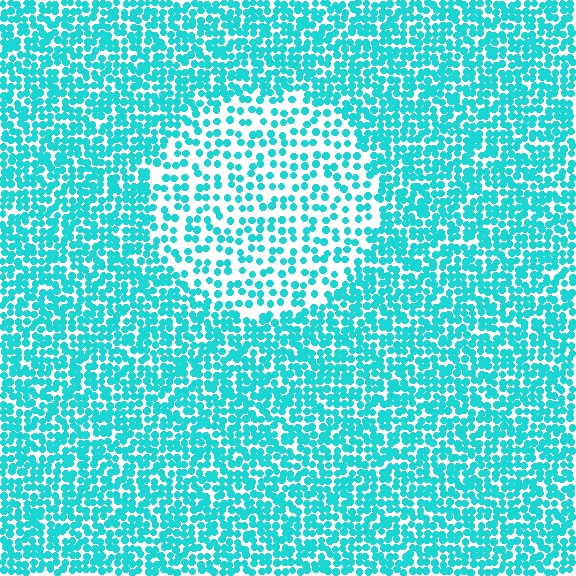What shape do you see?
I see a circle.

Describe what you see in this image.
The image contains small cyan elements arranged at two different densities. A circle-shaped region is visible where the elements are less densely packed than the surrounding area.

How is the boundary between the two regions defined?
The boundary is defined by a change in element density (approximately 2.0x ratio). All elements are the same color, size, and shape.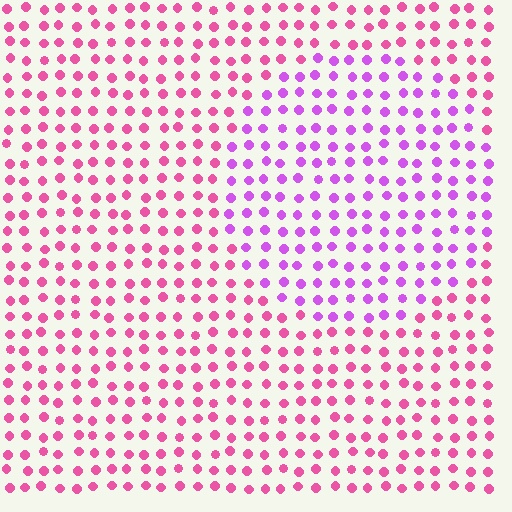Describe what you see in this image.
The image is filled with small pink elements in a uniform arrangement. A circle-shaped region is visible where the elements are tinted to a slightly different hue, forming a subtle color boundary.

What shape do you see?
I see a circle.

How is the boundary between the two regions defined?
The boundary is defined purely by a slight shift in hue (about 38 degrees). Spacing, size, and orientation are identical on both sides.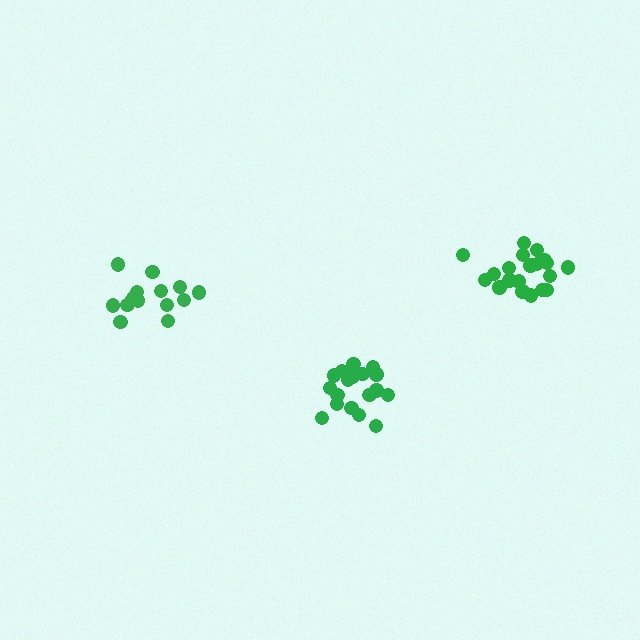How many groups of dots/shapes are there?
There are 3 groups.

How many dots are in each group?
Group 1: 20 dots, Group 2: 16 dots, Group 3: 20 dots (56 total).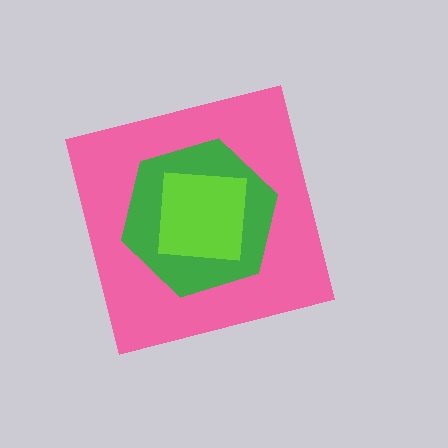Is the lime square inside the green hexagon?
Yes.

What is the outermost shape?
The pink square.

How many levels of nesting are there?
3.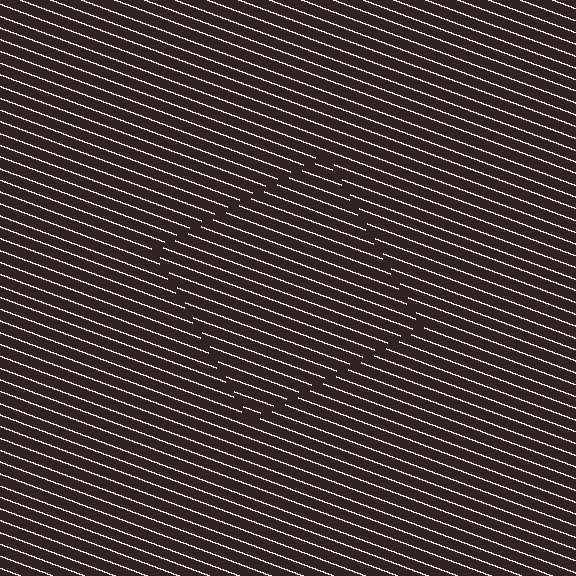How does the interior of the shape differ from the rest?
The interior of the shape contains the same grating, shifted by half a period — the contour is defined by the phase discontinuity where line-ends from the inner and outer gratings abut.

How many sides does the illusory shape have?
4 sides — the line-ends trace a square.